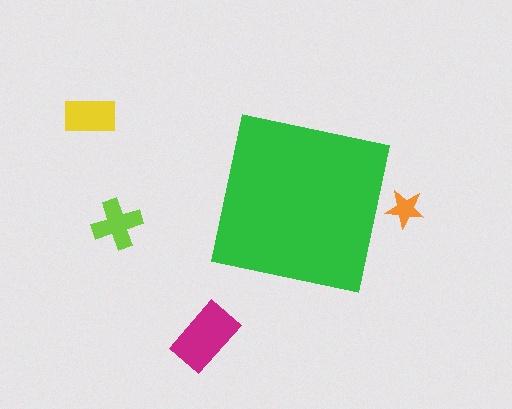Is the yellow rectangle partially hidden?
No, the yellow rectangle is fully visible.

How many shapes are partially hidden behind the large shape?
1 shape is partially hidden.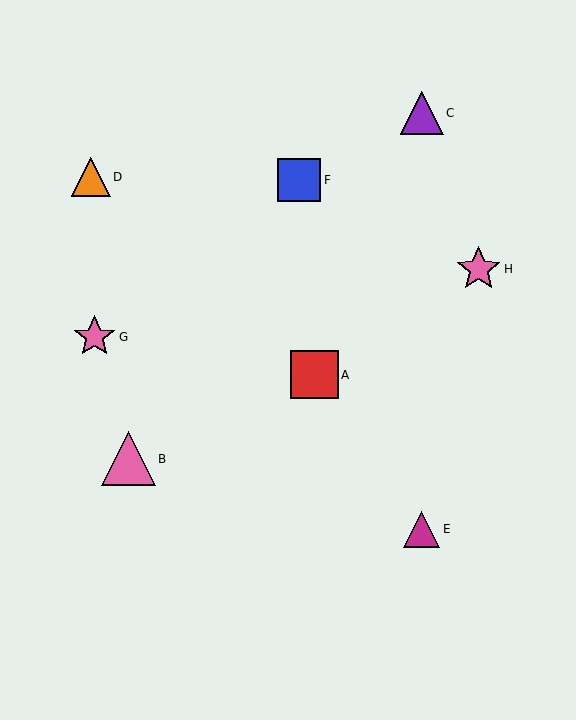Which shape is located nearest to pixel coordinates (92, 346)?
The pink star (labeled G) at (95, 337) is nearest to that location.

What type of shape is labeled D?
Shape D is an orange triangle.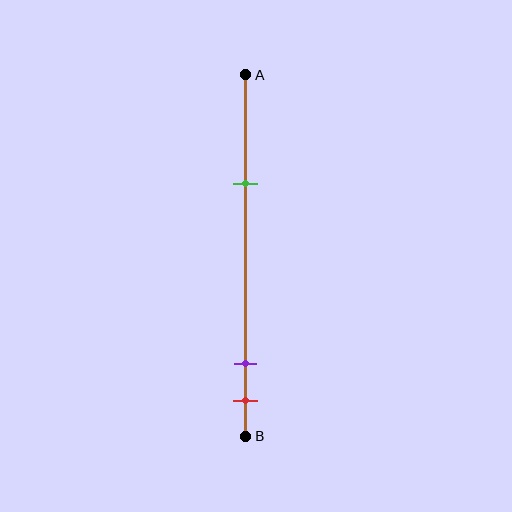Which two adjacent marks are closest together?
The purple and red marks are the closest adjacent pair.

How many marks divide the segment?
There are 3 marks dividing the segment.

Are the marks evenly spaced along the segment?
No, the marks are not evenly spaced.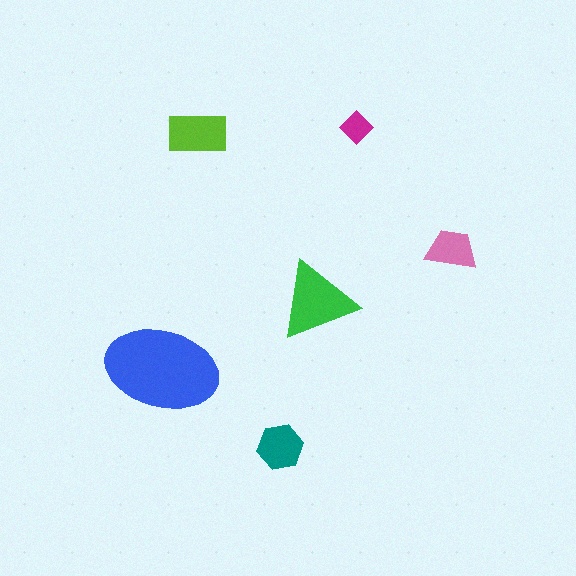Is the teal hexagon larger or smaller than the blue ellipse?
Smaller.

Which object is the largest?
The blue ellipse.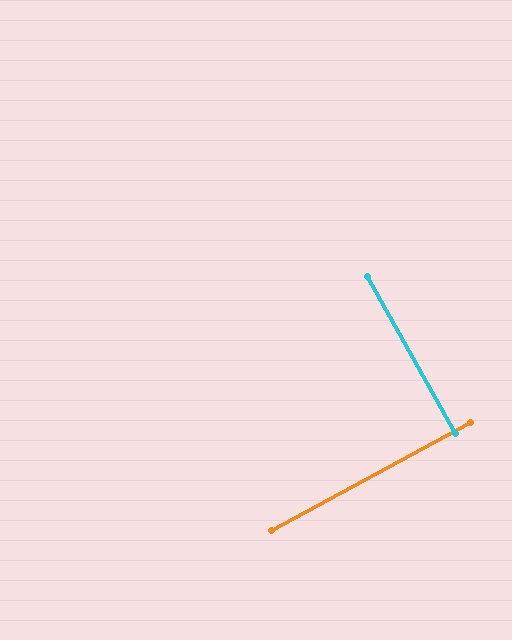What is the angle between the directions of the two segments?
Approximately 89 degrees.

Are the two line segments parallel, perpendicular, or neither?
Perpendicular — they meet at approximately 89°.